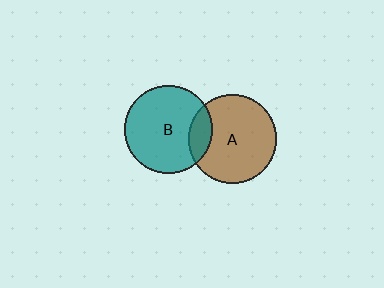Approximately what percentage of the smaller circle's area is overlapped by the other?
Approximately 15%.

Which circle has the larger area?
Circle A (brown).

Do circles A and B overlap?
Yes.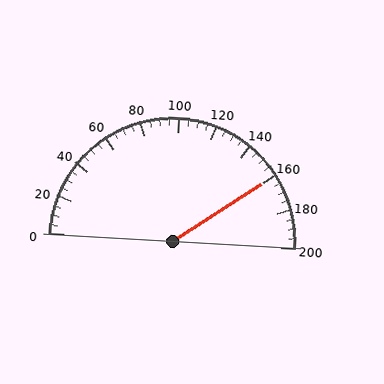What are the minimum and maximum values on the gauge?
The gauge ranges from 0 to 200.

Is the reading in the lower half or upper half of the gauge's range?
The reading is in the upper half of the range (0 to 200).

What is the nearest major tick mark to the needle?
The nearest major tick mark is 160.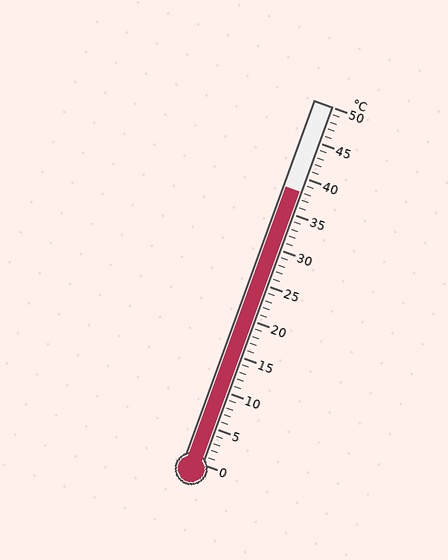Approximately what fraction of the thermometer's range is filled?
The thermometer is filled to approximately 75% of its range.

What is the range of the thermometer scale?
The thermometer scale ranges from 0°C to 50°C.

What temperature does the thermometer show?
The thermometer shows approximately 38°C.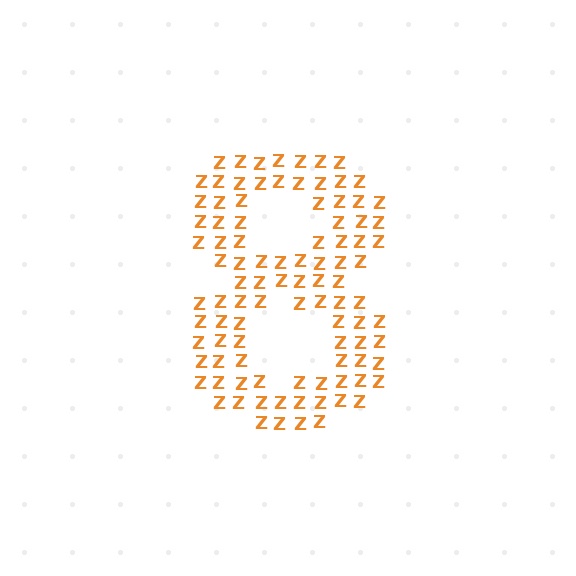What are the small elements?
The small elements are letter Z's.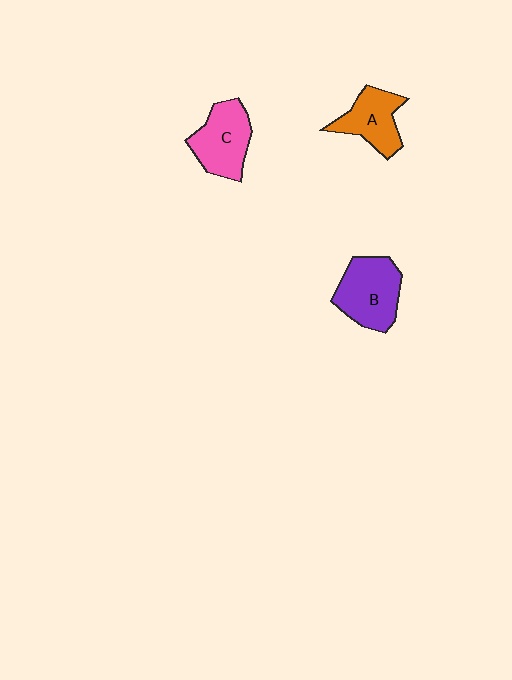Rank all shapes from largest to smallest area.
From largest to smallest: B (purple), C (pink), A (orange).